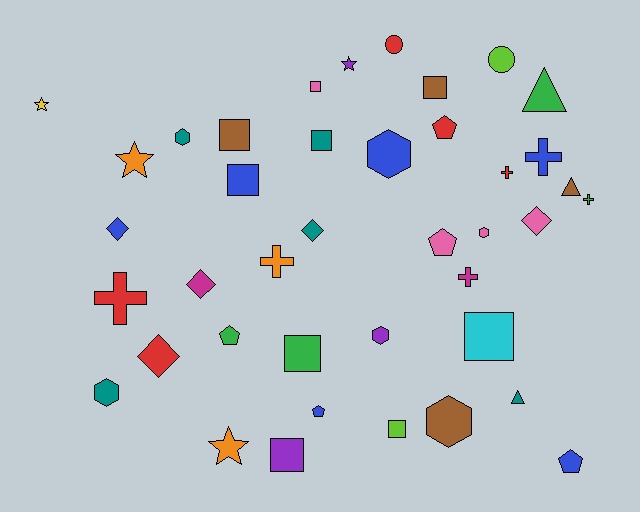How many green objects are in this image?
There are 4 green objects.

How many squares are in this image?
There are 9 squares.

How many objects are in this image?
There are 40 objects.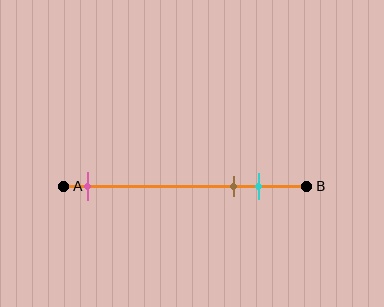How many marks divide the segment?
There are 3 marks dividing the segment.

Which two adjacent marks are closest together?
The brown and cyan marks are the closest adjacent pair.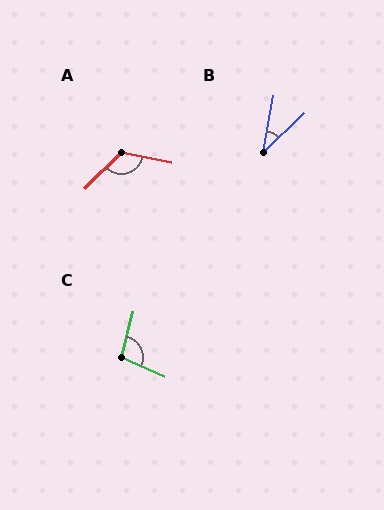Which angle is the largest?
A, at approximately 125 degrees.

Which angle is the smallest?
B, at approximately 36 degrees.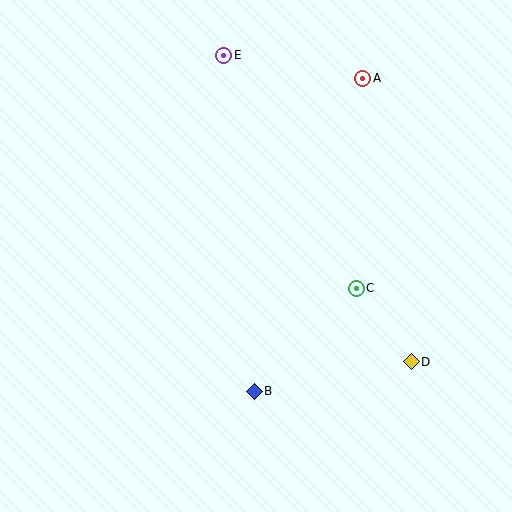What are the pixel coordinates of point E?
Point E is at (224, 55).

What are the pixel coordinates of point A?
Point A is at (363, 78).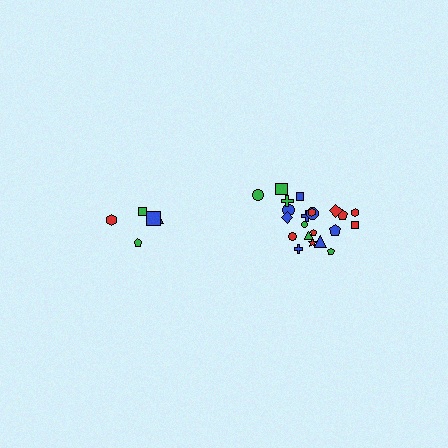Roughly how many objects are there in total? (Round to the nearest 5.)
Roughly 25 objects in total.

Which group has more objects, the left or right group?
The right group.